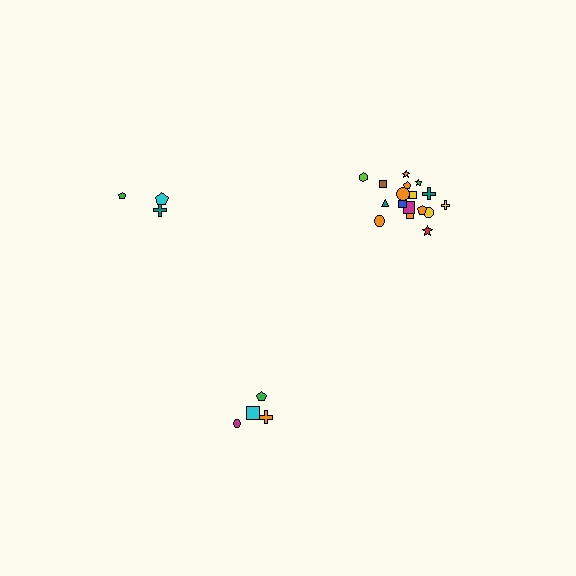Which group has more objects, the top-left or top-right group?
The top-right group.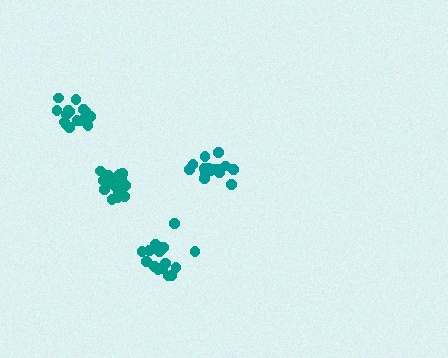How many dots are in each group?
Group 1: 18 dots, Group 2: 16 dots, Group 3: 16 dots, Group 4: 19 dots (69 total).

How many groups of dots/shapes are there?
There are 4 groups.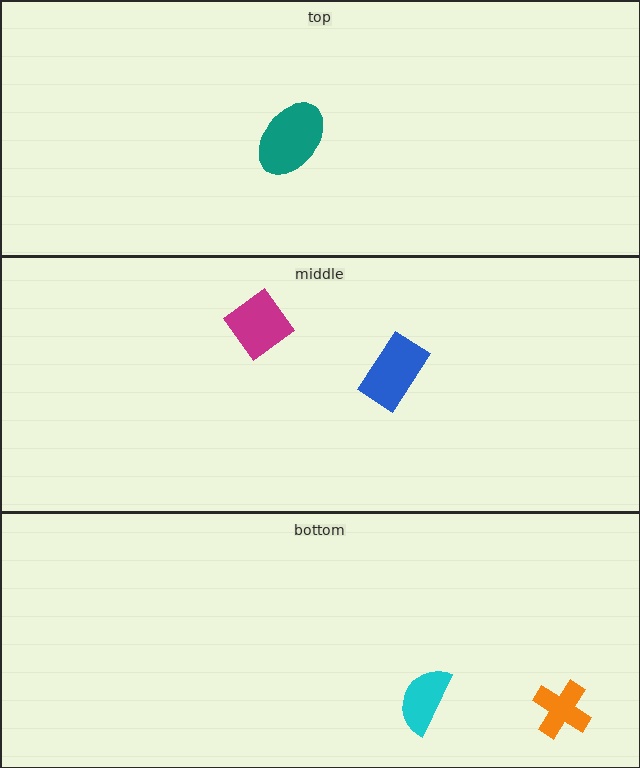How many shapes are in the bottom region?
2.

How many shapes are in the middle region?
2.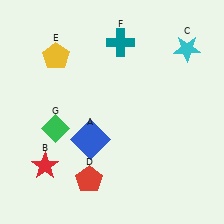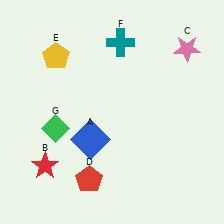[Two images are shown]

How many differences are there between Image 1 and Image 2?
There is 1 difference between the two images.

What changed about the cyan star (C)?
In Image 1, C is cyan. In Image 2, it changed to pink.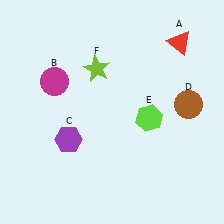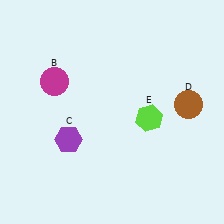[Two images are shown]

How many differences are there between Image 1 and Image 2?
There are 2 differences between the two images.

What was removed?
The red triangle (A), the lime star (F) were removed in Image 2.